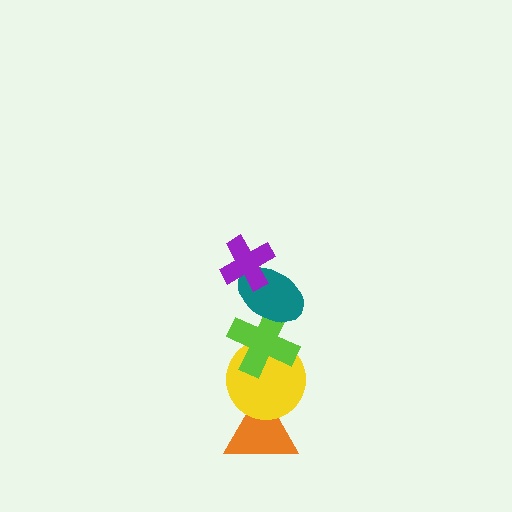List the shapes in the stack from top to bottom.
From top to bottom: the purple cross, the teal ellipse, the lime cross, the yellow circle, the orange triangle.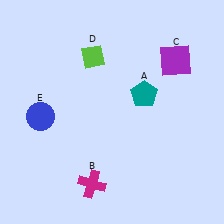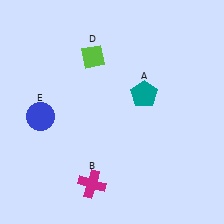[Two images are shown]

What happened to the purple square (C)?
The purple square (C) was removed in Image 2. It was in the top-right area of Image 1.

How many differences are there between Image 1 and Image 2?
There is 1 difference between the two images.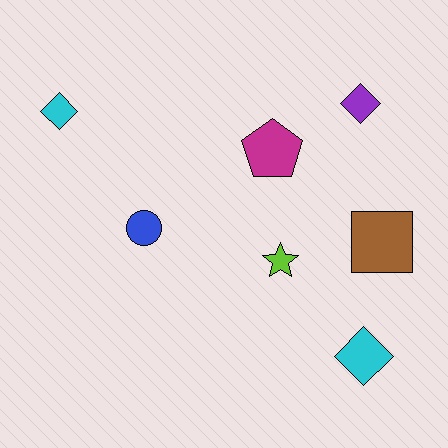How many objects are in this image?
There are 7 objects.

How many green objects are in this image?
There are no green objects.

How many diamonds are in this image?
There are 3 diamonds.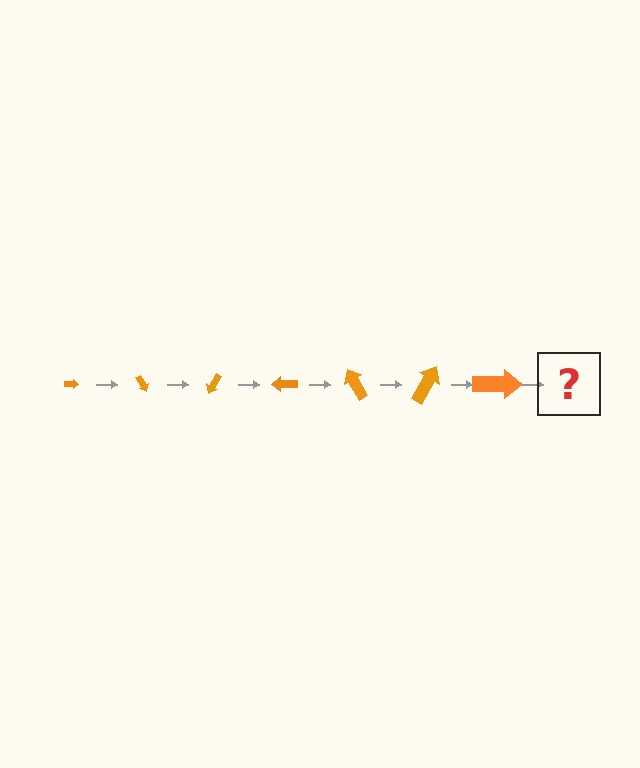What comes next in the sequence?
The next element should be an arrow, larger than the previous one and rotated 420 degrees from the start.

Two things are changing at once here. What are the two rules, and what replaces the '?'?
The two rules are that the arrow grows larger each step and it rotates 60 degrees each step. The '?' should be an arrow, larger than the previous one and rotated 420 degrees from the start.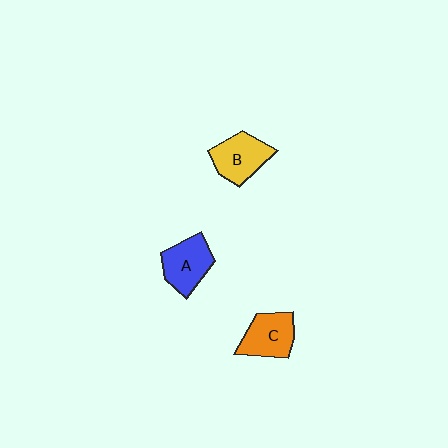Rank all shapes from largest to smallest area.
From largest to smallest: B (yellow), A (blue), C (orange).